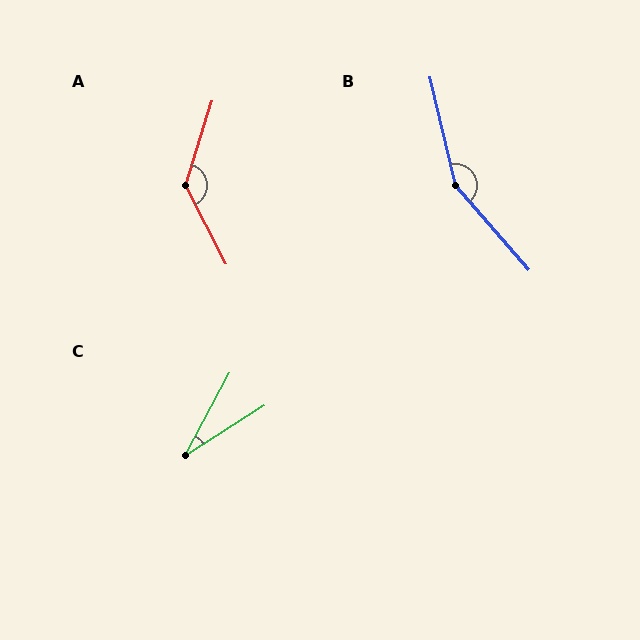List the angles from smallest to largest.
C (29°), A (135°), B (152°).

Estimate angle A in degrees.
Approximately 135 degrees.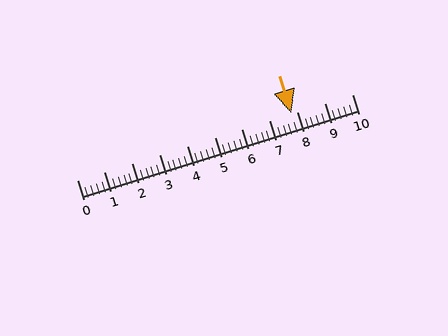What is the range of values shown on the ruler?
The ruler shows values from 0 to 10.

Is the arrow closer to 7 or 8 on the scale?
The arrow is closer to 8.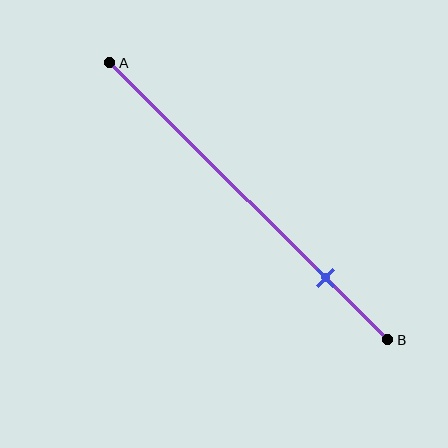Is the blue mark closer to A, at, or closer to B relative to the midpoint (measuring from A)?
The blue mark is closer to point B than the midpoint of segment AB.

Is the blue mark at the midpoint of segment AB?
No, the mark is at about 80% from A, not at the 50% midpoint.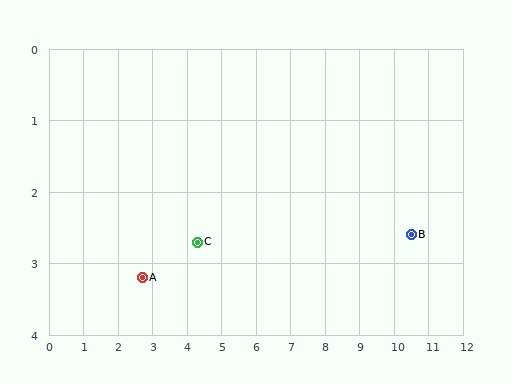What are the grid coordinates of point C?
Point C is at approximately (4.3, 2.7).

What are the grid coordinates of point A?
Point A is at approximately (2.7, 3.2).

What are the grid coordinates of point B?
Point B is at approximately (10.5, 2.6).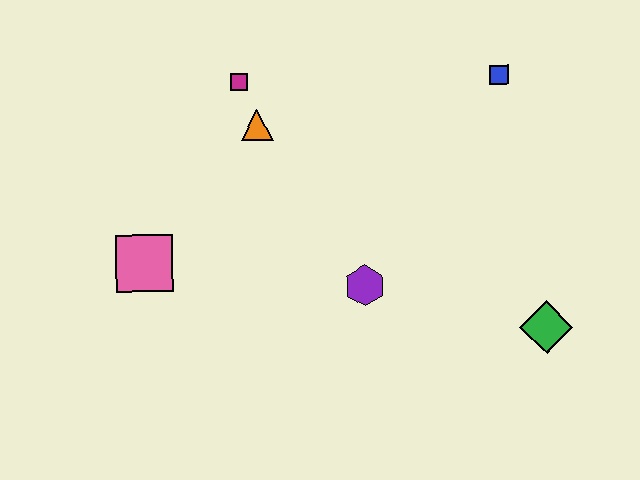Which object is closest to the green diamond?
The purple hexagon is closest to the green diamond.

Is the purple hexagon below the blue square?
Yes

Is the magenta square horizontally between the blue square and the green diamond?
No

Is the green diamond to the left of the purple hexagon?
No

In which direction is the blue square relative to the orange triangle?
The blue square is to the right of the orange triangle.